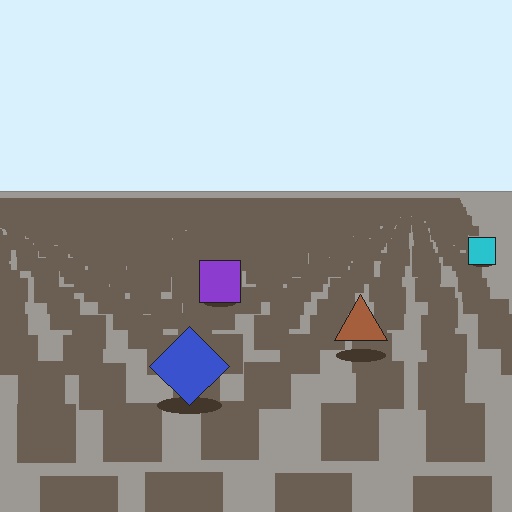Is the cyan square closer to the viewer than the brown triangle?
No. The brown triangle is closer — you can tell from the texture gradient: the ground texture is coarser near it.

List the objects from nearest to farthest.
From nearest to farthest: the blue diamond, the brown triangle, the purple square, the cyan square.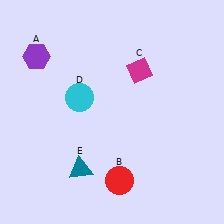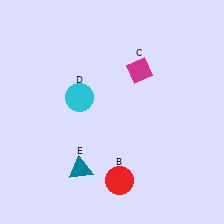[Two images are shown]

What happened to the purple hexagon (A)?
The purple hexagon (A) was removed in Image 2. It was in the top-left area of Image 1.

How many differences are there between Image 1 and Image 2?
There is 1 difference between the two images.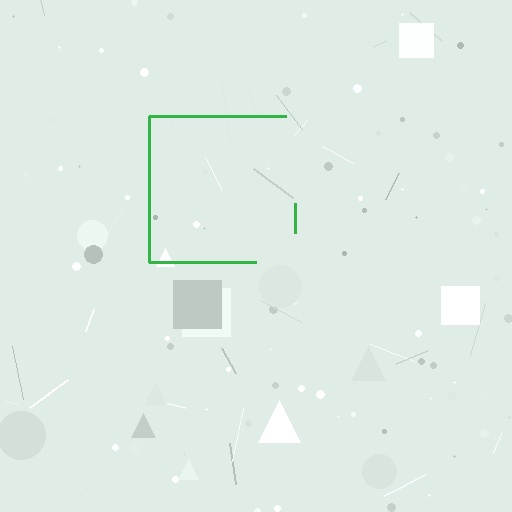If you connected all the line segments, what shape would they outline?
They would outline a square.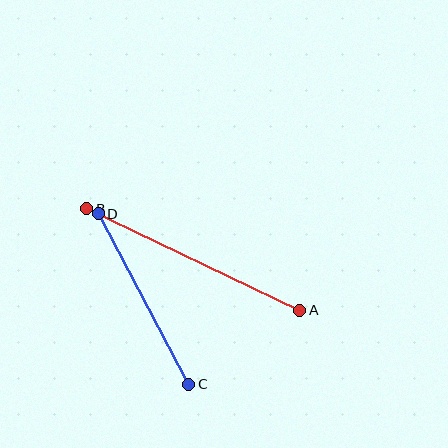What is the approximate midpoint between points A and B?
The midpoint is at approximately (193, 260) pixels.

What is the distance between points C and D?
The distance is approximately 193 pixels.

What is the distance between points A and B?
The distance is approximately 236 pixels.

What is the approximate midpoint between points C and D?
The midpoint is at approximately (144, 299) pixels.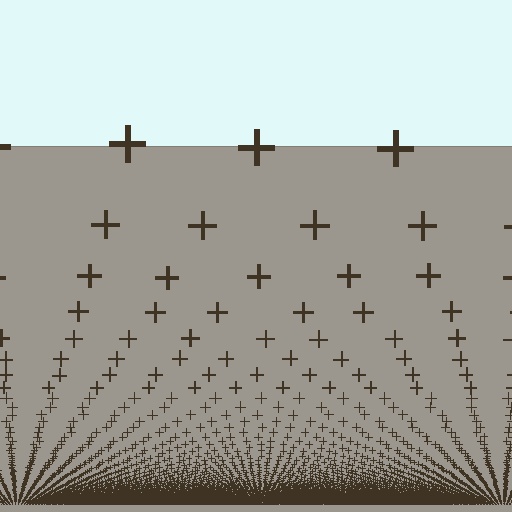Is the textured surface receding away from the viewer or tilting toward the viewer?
The surface appears to tilt toward the viewer. Texture elements get larger and sparser toward the top.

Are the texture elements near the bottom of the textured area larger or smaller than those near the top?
Smaller. The gradient is inverted — elements near the bottom are smaller and denser.